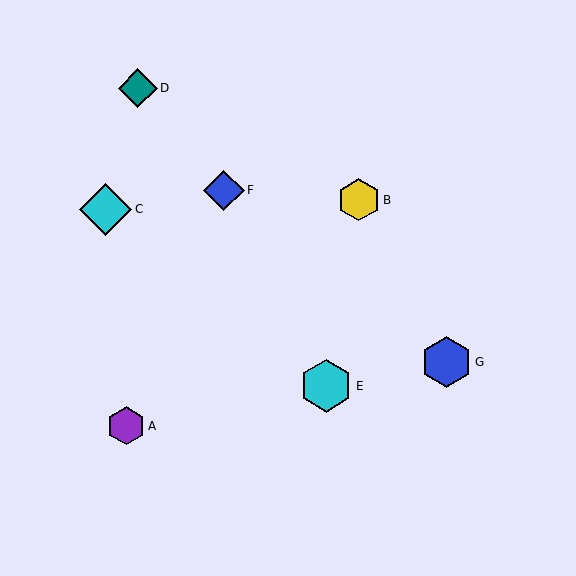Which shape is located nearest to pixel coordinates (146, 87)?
The teal diamond (labeled D) at (138, 88) is nearest to that location.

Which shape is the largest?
The cyan hexagon (labeled E) is the largest.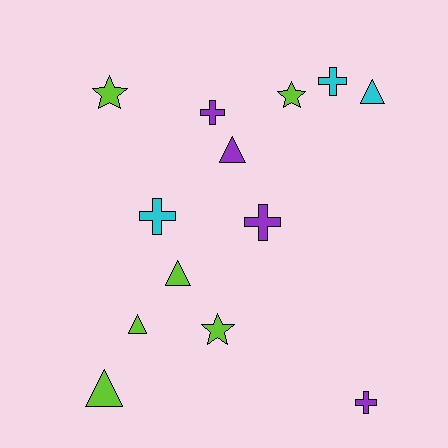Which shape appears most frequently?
Triangle, with 5 objects.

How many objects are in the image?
There are 13 objects.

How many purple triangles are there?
There is 1 purple triangle.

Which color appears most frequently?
Lime, with 6 objects.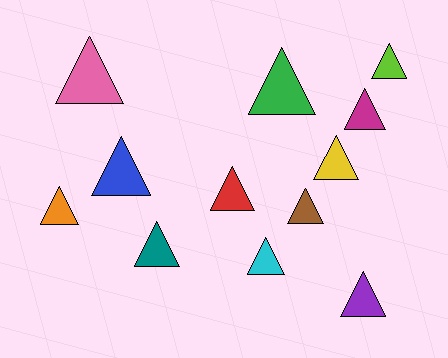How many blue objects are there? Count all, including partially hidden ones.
There is 1 blue object.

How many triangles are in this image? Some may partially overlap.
There are 12 triangles.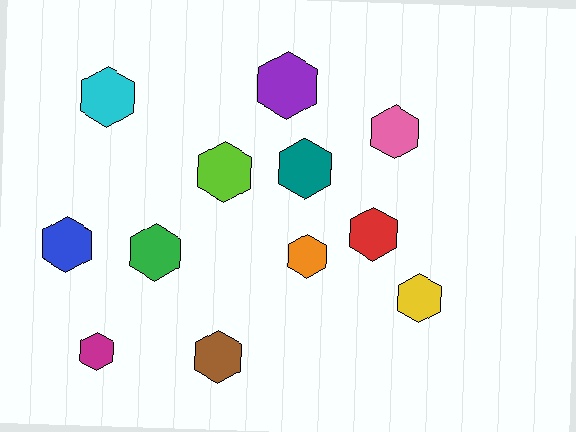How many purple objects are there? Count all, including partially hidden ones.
There is 1 purple object.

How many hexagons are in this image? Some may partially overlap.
There are 12 hexagons.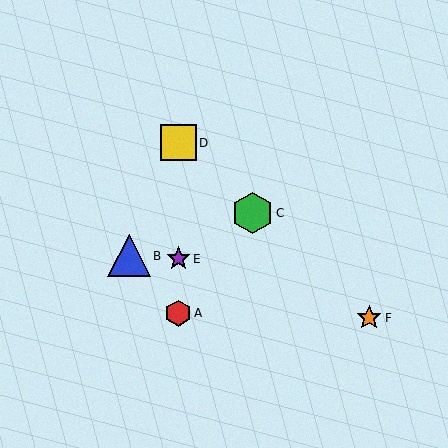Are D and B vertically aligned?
No, D is at x≈178 and B is at x≈129.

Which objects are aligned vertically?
Objects A, D, E are aligned vertically.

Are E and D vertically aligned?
Yes, both are at x≈178.